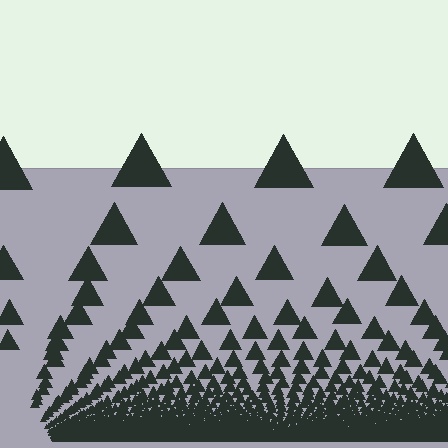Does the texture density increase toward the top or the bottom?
Density increases toward the bottom.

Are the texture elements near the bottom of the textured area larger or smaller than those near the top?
Smaller. The gradient is inverted — elements near the bottom are smaller and denser.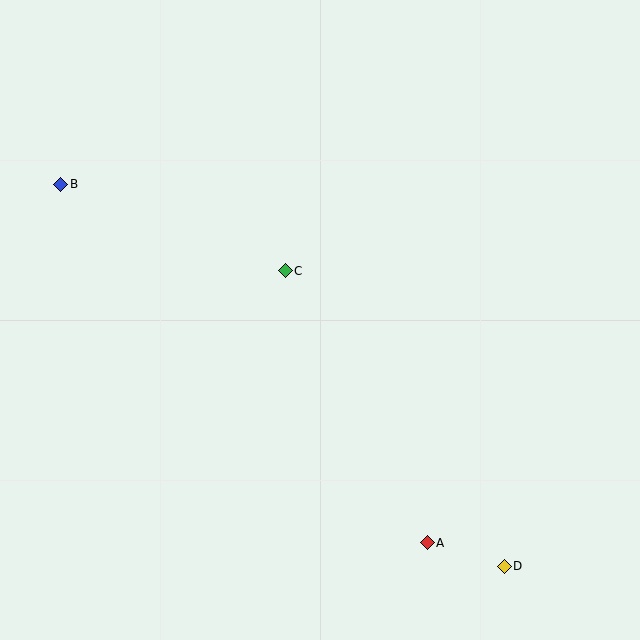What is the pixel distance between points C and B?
The distance between C and B is 241 pixels.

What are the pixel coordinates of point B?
Point B is at (61, 184).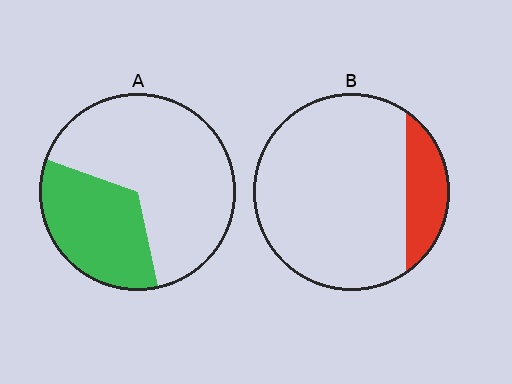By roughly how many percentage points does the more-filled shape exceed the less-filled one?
By roughly 15 percentage points (A over B).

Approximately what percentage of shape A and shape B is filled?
A is approximately 35% and B is approximately 15%.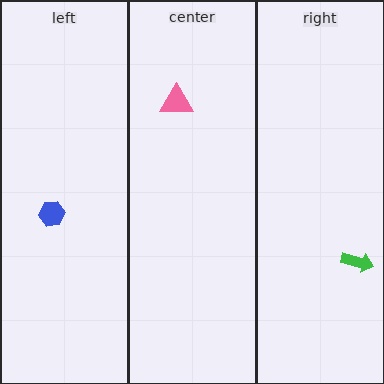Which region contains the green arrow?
The right region.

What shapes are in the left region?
The blue hexagon.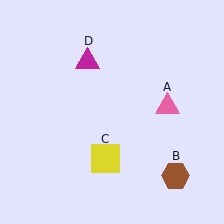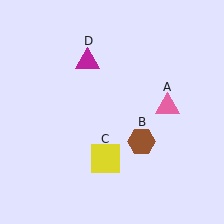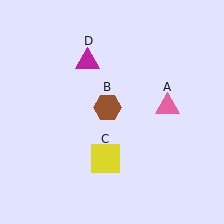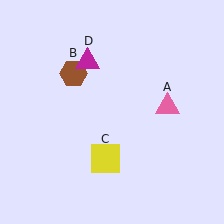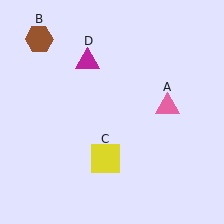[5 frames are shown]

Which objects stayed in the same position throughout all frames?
Pink triangle (object A) and yellow square (object C) and magenta triangle (object D) remained stationary.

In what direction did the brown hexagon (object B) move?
The brown hexagon (object B) moved up and to the left.